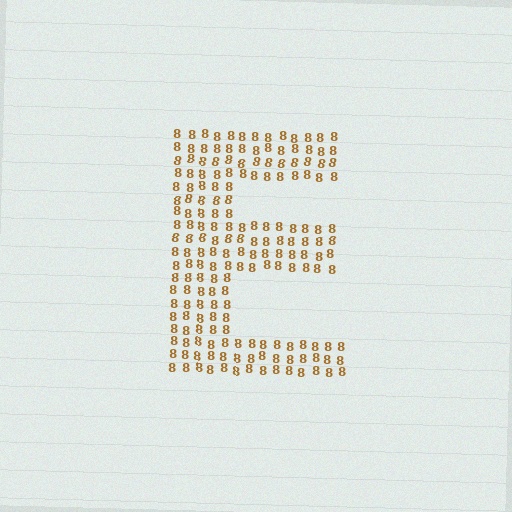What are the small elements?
The small elements are digit 8's.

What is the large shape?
The large shape is the letter E.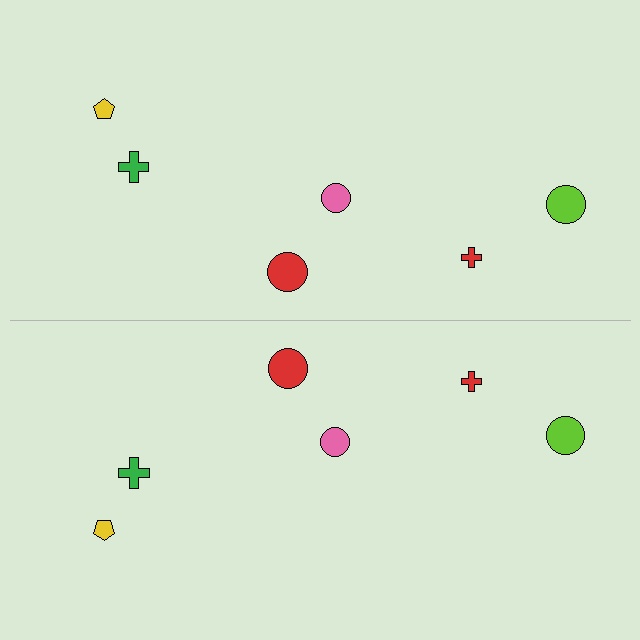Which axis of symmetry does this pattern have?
The pattern has a horizontal axis of symmetry running through the center of the image.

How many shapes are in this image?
There are 12 shapes in this image.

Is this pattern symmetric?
Yes, this pattern has bilateral (reflection) symmetry.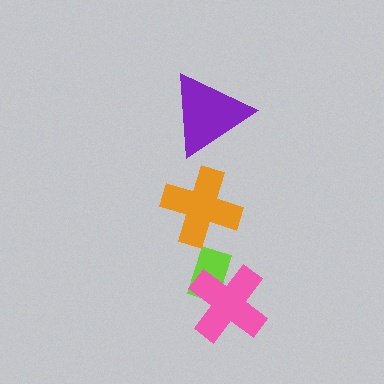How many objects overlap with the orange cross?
0 objects overlap with the orange cross.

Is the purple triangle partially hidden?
No, no other shape covers it.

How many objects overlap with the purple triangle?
0 objects overlap with the purple triangle.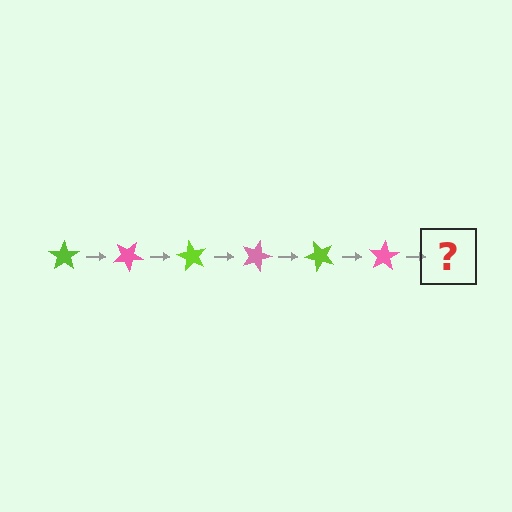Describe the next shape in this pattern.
It should be a lime star, rotated 180 degrees from the start.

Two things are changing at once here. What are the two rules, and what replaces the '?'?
The two rules are that it rotates 30 degrees each step and the color cycles through lime and pink. The '?' should be a lime star, rotated 180 degrees from the start.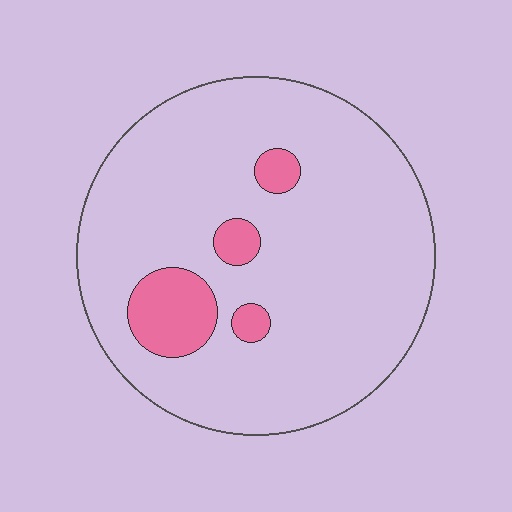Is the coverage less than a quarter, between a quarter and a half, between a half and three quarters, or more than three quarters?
Less than a quarter.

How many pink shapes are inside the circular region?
4.